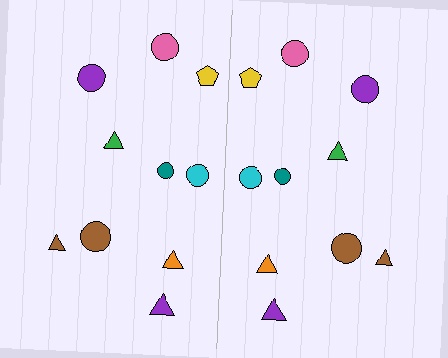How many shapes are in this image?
There are 20 shapes in this image.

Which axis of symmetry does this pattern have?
The pattern has a vertical axis of symmetry running through the center of the image.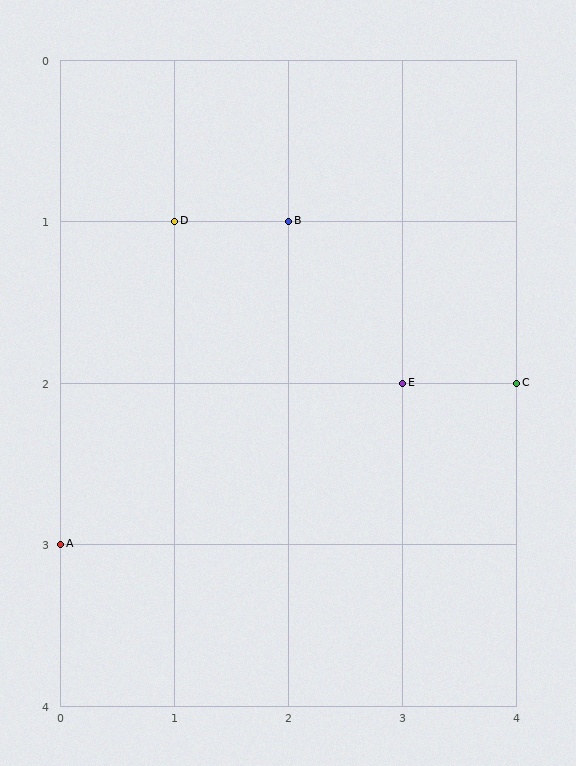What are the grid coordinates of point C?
Point C is at grid coordinates (4, 2).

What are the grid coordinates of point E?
Point E is at grid coordinates (3, 2).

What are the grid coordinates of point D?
Point D is at grid coordinates (1, 1).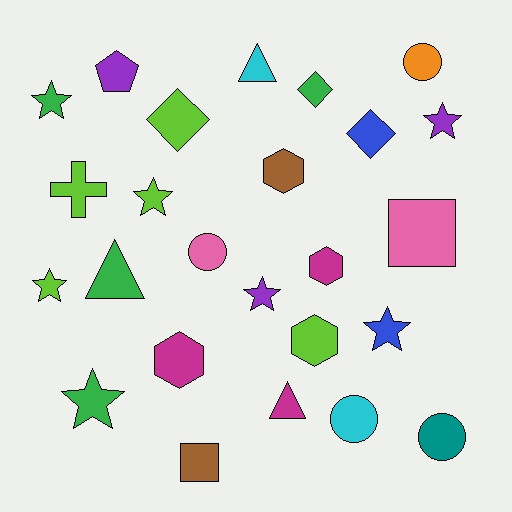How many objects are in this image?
There are 25 objects.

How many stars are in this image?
There are 7 stars.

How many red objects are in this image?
There are no red objects.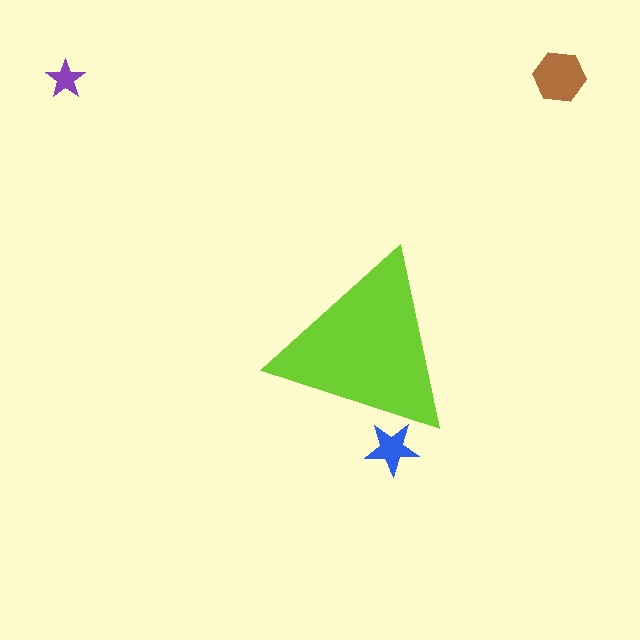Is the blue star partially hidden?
Yes, the blue star is partially hidden behind the lime triangle.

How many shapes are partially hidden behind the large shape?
1 shape is partially hidden.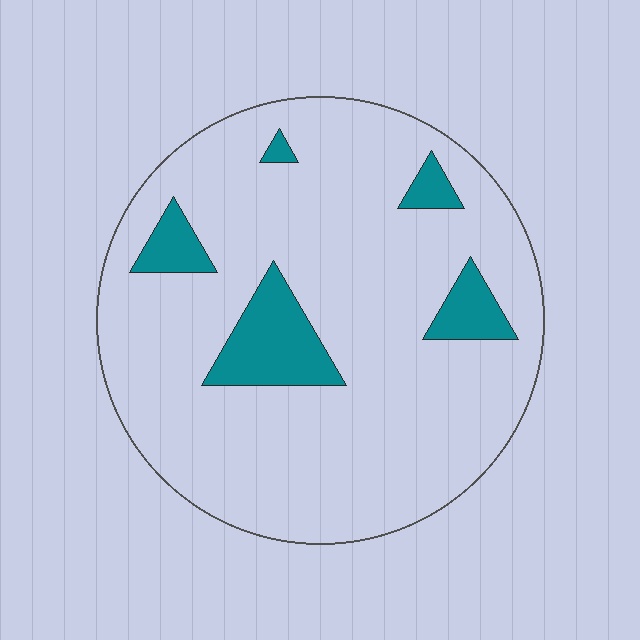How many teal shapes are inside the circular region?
5.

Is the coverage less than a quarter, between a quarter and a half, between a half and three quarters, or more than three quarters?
Less than a quarter.